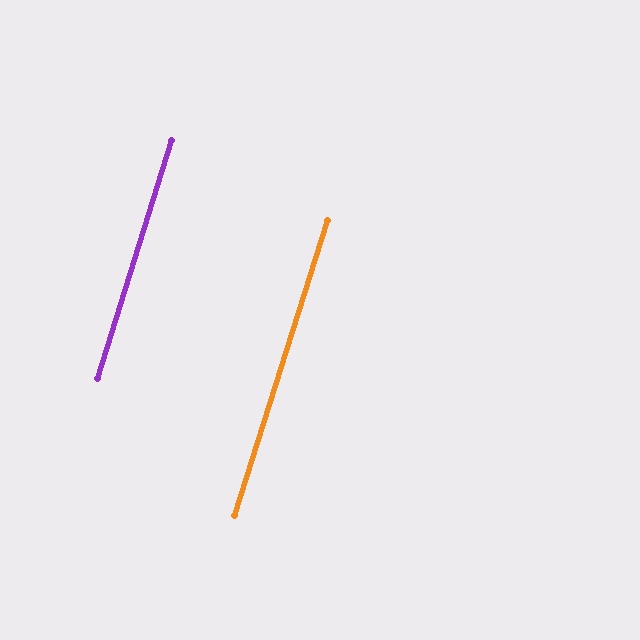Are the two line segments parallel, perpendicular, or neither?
Parallel — their directions differ by only 0.2°.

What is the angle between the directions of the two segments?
Approximately 0 degrees.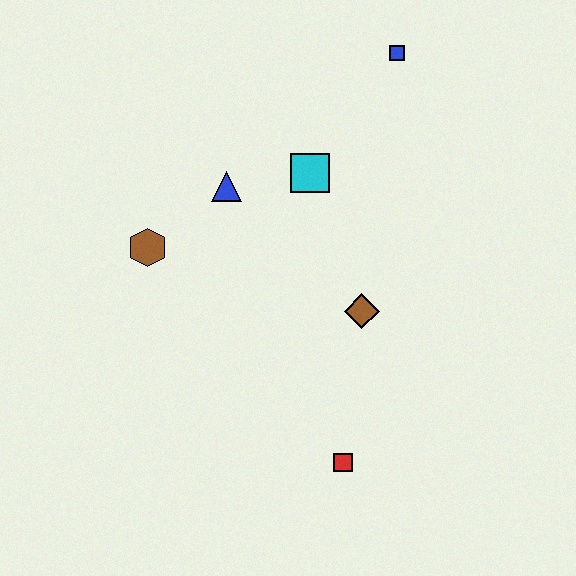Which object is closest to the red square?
The brown diamond is closest to the red square.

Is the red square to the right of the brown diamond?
No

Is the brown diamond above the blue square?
No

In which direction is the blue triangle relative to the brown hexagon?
The blue triangle is to the right of the brown hexagon.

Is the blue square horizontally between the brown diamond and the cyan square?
No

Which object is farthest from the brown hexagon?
The blue square is farthest from the brown hexagon.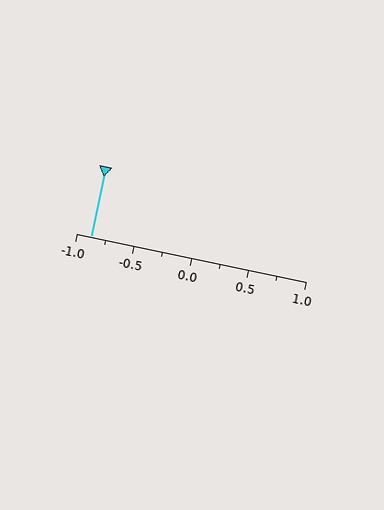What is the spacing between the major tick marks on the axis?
The major ticks are spaced 0.5 apart.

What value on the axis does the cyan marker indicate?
The marker indicates approximately -0.88.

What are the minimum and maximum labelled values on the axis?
The axis runs from -1.0 to 1.0.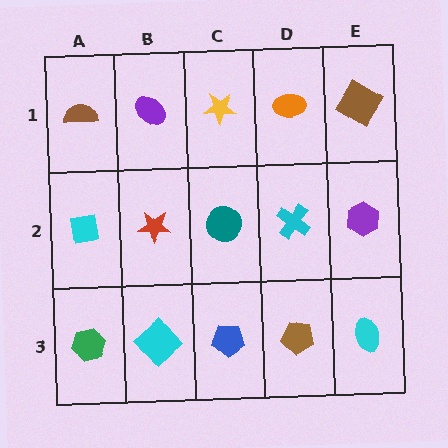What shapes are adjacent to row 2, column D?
An orange ellipse (row 1, column D), a brown pentagon (row 3, column D), a teal circle (row 2, column C), a purple hexagon (row 2, column E).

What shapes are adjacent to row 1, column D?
A cyan cross (row 2, column D), a yellow star (row 1, column C), a brown diamond (row 1, column E).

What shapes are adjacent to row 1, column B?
A red star (row 2, column B), a brown semicircle (row 1, column A), a yellow star (row 1, column C).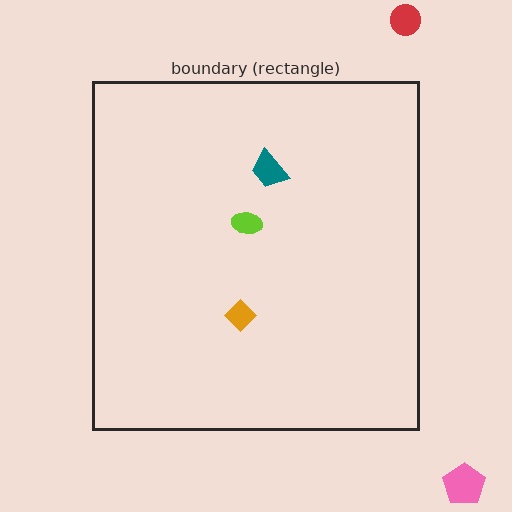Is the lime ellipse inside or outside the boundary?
Inside.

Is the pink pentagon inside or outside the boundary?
Outside.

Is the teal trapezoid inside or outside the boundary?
Inside.